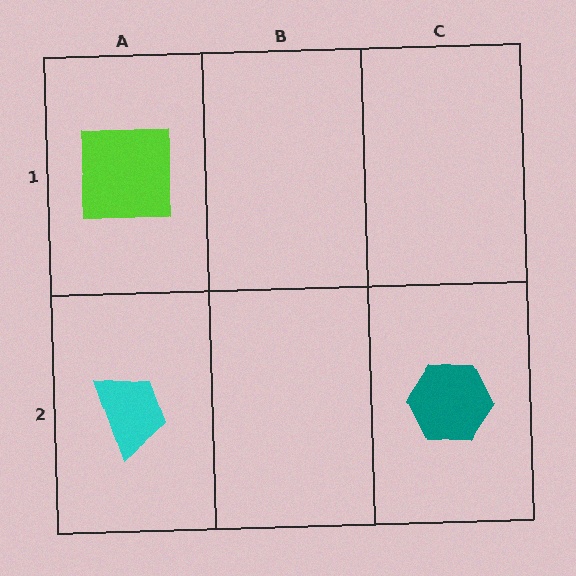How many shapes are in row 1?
1 shape.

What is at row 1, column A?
A lime square.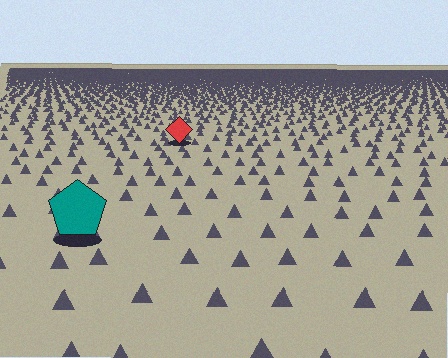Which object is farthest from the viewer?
The red diamond is farthest from the viewer. It appears smaller and the ground texture around it is denser.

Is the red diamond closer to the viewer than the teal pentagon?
No. The teal pentagon is closer — you can tell from the texture gradient: the ground texture is coarser near it.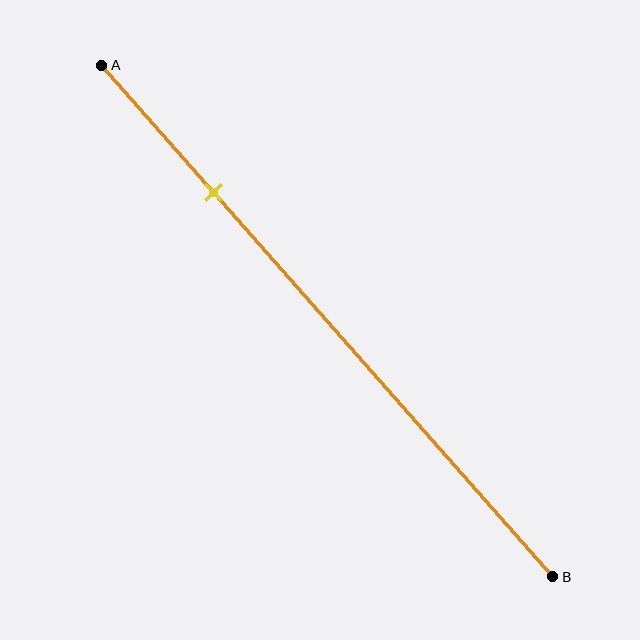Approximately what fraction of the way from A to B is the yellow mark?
The yellow mark is approximately 25% of the way from A to B.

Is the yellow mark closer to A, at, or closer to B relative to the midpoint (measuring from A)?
The yellow mark is closer to point A than the midpoint of segment AB.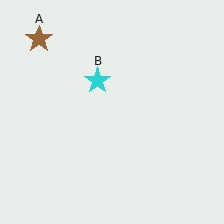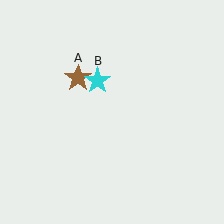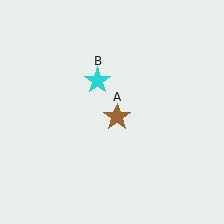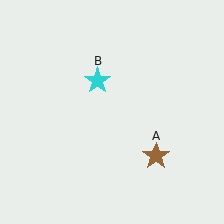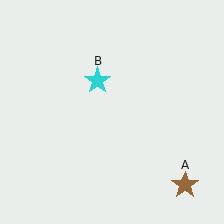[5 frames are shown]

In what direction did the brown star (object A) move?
The brown star (object A) moved down and to the right.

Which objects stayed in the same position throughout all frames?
Cyan star (object B) remained stationary.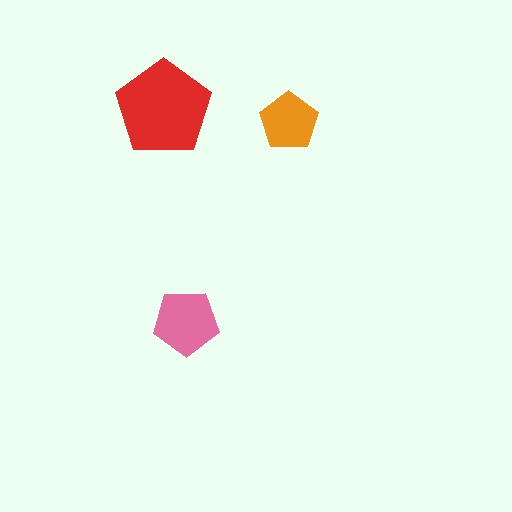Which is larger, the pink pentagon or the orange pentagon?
The pink one.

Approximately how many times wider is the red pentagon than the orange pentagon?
About 1.5 times wider.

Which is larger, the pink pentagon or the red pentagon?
The red one.